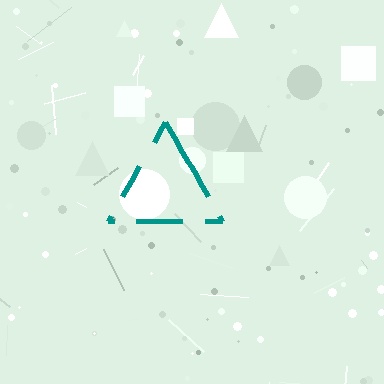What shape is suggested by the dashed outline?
The dashed outline suggests a triangle.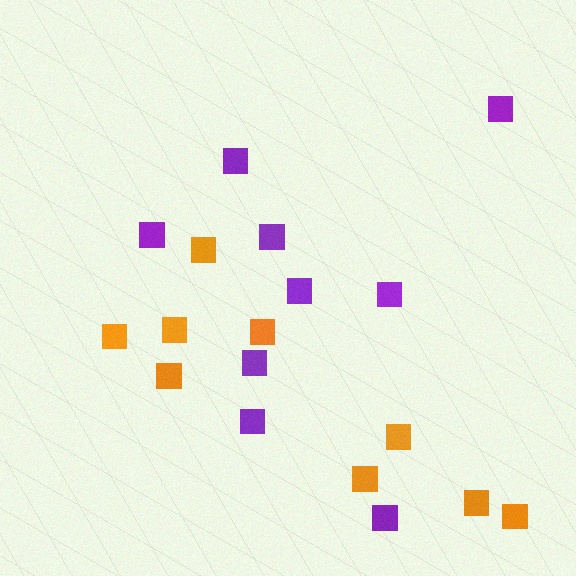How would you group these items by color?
There are 2 groups: one group of orange squares (9) and one group of purple squares (9).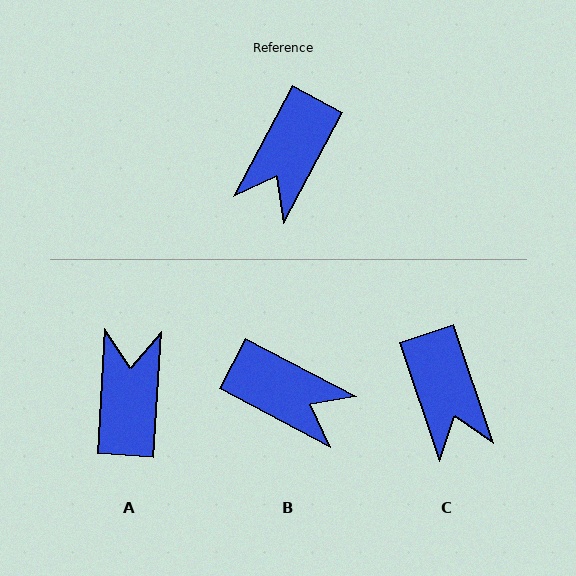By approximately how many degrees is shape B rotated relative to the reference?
Approximately 90 degrees counter-clockwise.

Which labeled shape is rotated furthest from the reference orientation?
A, about 155 degrees away.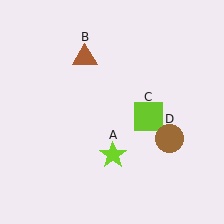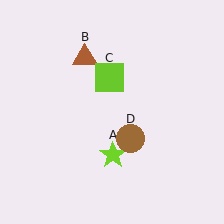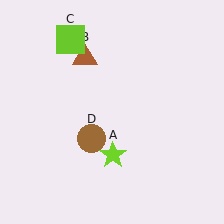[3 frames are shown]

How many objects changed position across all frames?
2 objects changed position: lime square (object C), brown circle (object D).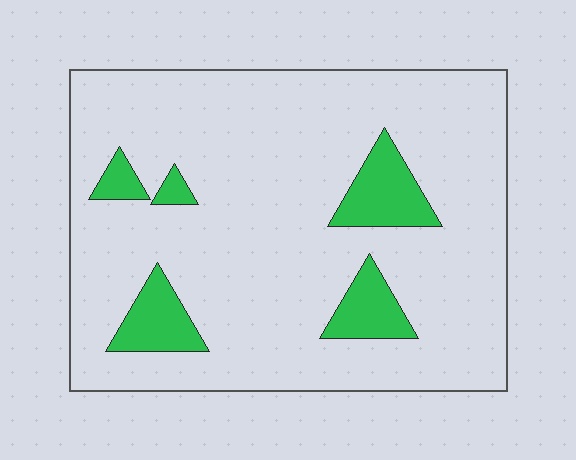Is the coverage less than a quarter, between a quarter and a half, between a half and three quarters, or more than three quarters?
Less than a quarter.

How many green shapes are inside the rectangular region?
5.